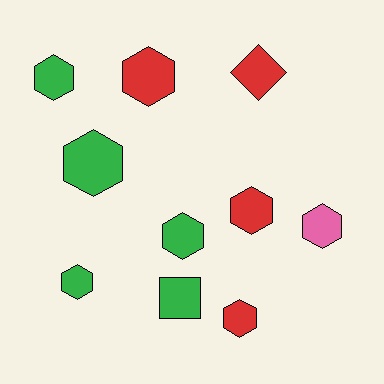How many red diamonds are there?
There is 1 red diamond.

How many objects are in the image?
There are 10 objects.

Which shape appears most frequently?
Hexagon, with 8 objects.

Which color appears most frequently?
Green, with 5 objects.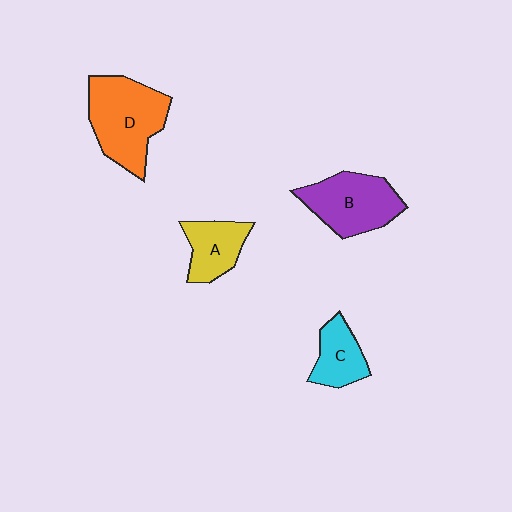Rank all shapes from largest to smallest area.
From largest to smallest: D (orange), B (purple), A (yellow), C (cyan).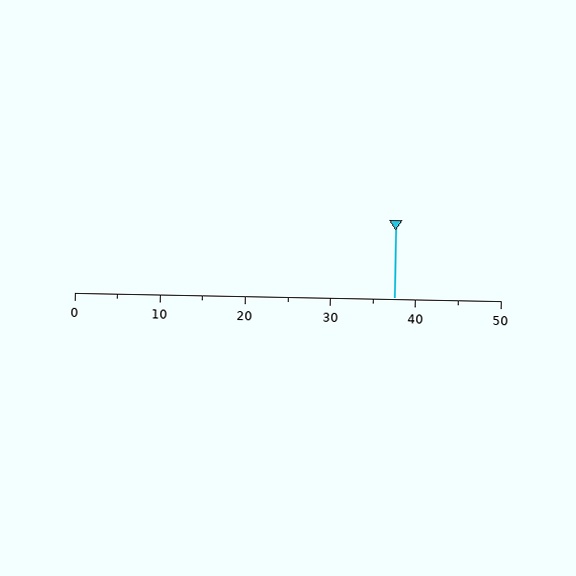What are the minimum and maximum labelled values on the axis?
The axis runs from 0 to 50.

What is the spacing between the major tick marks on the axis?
The major ticks are spaced 10 apart.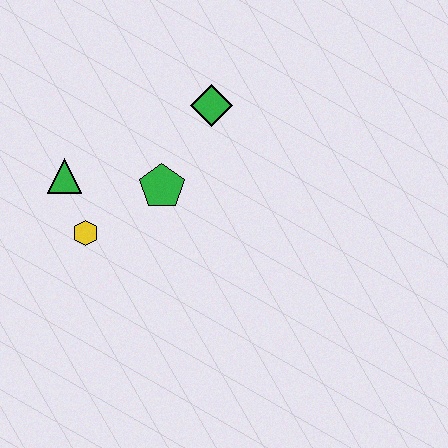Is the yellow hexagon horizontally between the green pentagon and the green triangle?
Yes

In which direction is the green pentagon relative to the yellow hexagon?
The green pentagon is to the right of the yellow hexagon.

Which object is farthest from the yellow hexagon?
The green diamond is farthest from the yellow hexagon.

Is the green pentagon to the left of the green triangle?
No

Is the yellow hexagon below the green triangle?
Yes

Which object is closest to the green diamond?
The green pentagon is closest to the green diamond.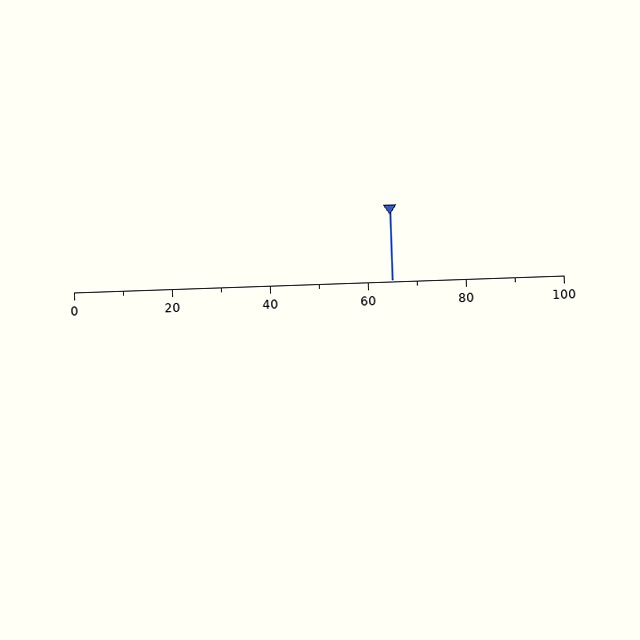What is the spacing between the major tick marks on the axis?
The major ticks are spaced 20 apart.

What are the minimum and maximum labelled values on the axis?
The axis runs from 0 to 100.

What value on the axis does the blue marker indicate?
The marker indicates approximately 65.